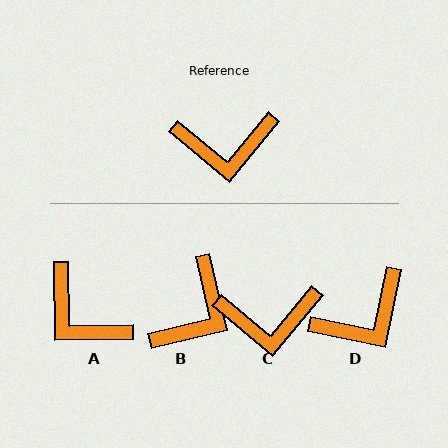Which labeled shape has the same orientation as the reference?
C.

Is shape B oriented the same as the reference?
No, it is off by about 53 degrees.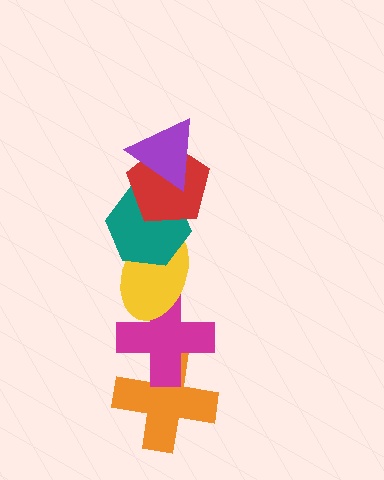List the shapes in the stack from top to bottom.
From top to bottom: the purple triangle, the red pentagon, the teal hexagon, the yellow ellipse, the magenta cross, the orange cross.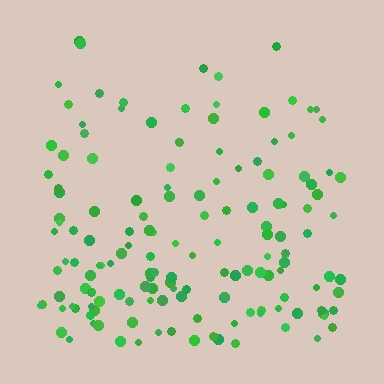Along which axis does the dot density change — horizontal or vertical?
Vertical.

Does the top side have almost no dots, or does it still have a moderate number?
Still a moderate number, just noticeably fewer than the bottom.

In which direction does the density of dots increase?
From top to bottom, with the bottom side densest.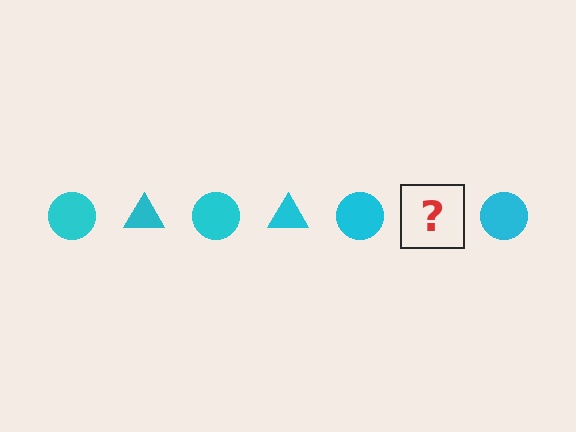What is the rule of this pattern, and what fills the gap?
The rule is that the pattern cycles through circle, triangle shapes in cyan. The gap should be filled with a cyan triangle.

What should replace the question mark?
The question mark should be replaced with a cyan triangle.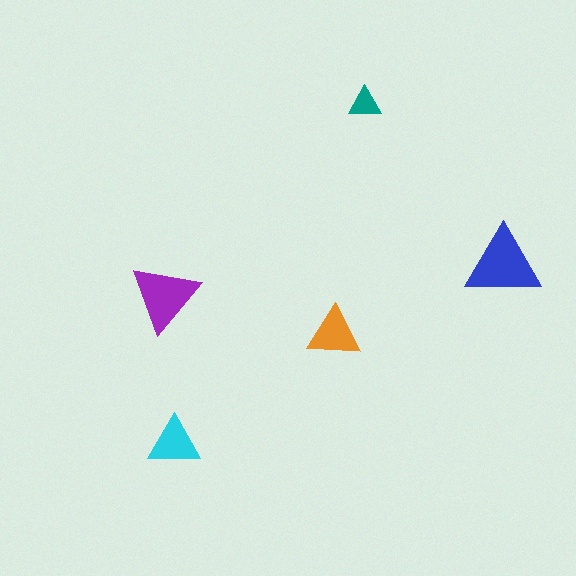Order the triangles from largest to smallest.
the blue one, the purple one, the orange one, the cyan one, the teal one.